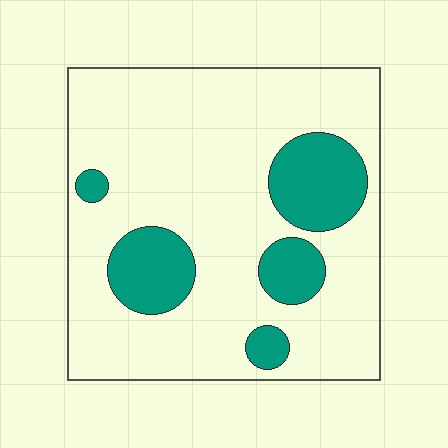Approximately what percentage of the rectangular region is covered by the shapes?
Approximately 20%.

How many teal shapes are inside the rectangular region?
5.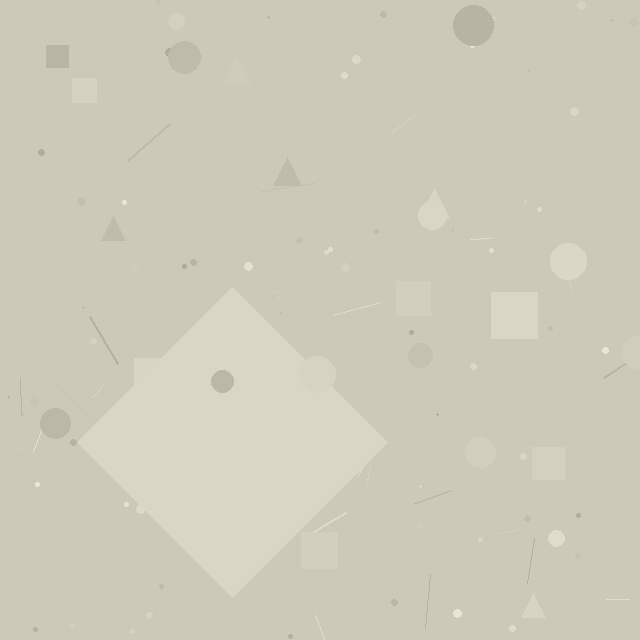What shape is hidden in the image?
A diamond is hidden in the image.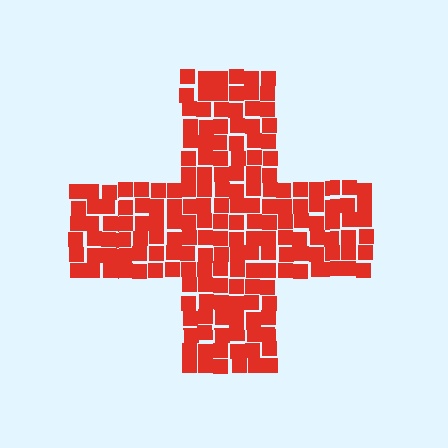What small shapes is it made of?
It is made of small squares.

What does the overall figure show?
The overall figure shows a cross.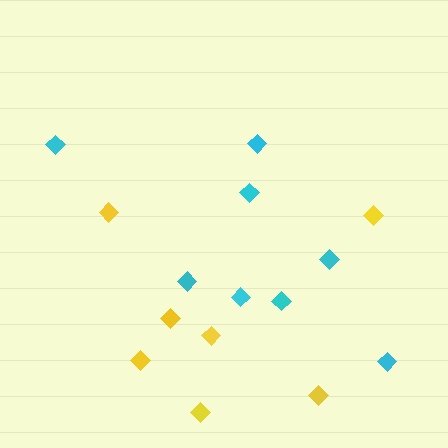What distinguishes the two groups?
There are 2 groups: one group of yellow diamonds (7) and one group of cyan diamonds (8).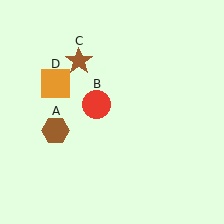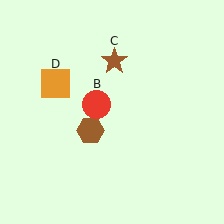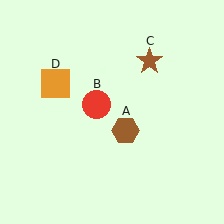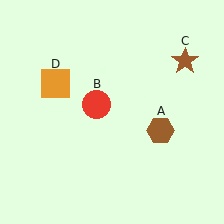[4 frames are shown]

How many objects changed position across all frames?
2 objects changed position: brown hexagon (object A), brown star (object C).